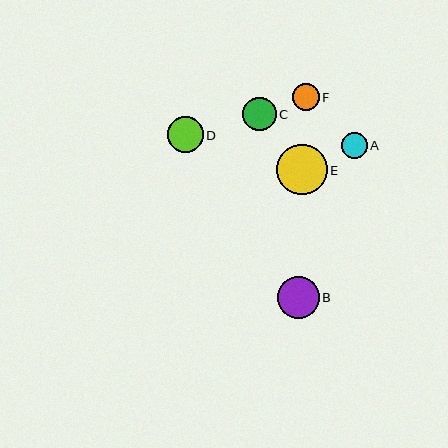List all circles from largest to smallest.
From largest to smallest: E, B, D, C, F, A.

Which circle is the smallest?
Circle A is the smallest with a size of approximately 26 pixels.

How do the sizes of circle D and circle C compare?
Circle D and circle C are approximately the same size.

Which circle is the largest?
Circle E is the largest with a size of approximately 50 pixels.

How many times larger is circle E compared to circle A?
Circle E is approximately 2.0 times the size of circle A.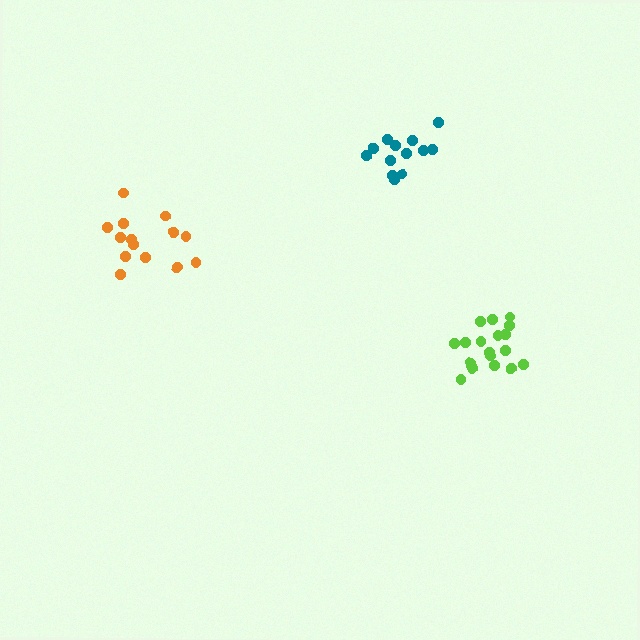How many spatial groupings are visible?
There are 3 spatial groupings.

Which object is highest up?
The teal cluster is topmost.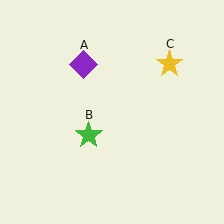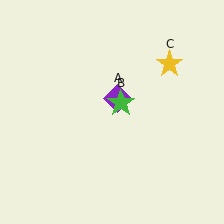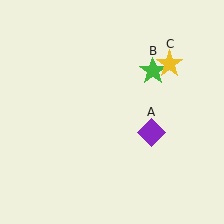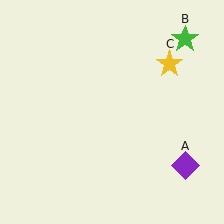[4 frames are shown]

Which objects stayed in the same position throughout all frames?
Yellow star (object C) remained stationary.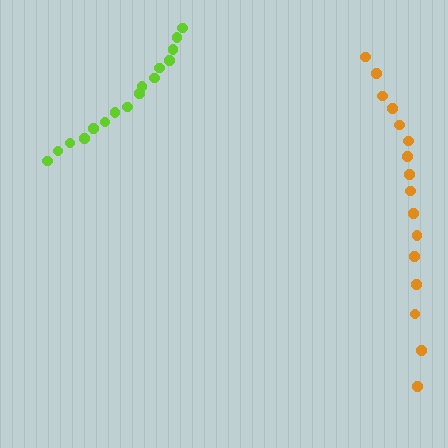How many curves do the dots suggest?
There are 2 distinct paths.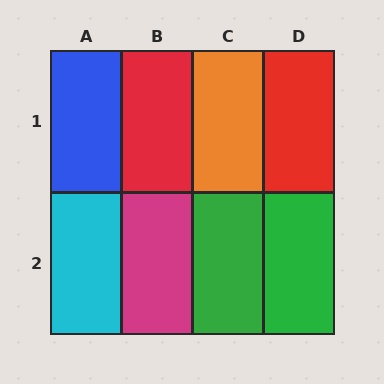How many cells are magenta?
1 cell is magenta.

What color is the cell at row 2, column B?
Magenta.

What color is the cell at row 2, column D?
Green.